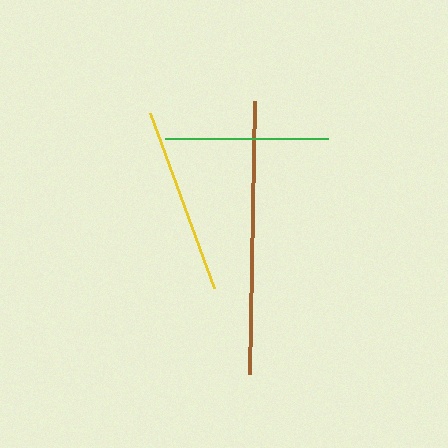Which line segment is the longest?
The brown line is the longest at approximately 273 pixels.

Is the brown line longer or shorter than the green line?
The brown line is longer than the green line.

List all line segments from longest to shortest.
From longest to shortest: brown, yellow, green.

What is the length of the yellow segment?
The yellow segment is approximately 186 pixels long.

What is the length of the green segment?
The green segment is approximately 163 pixels long.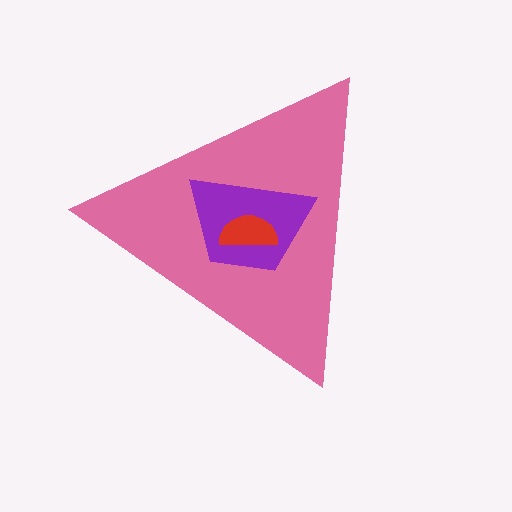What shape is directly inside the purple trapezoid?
The red semicircle.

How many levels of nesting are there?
3.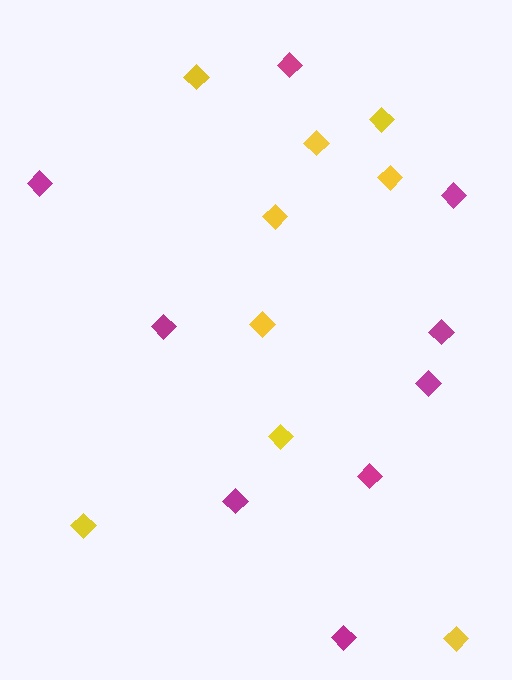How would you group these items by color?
There are 2 groups: one group of magenta diamonds (9) and one group of yellow diamonds (9).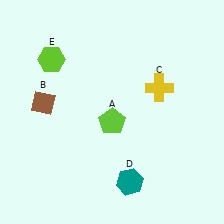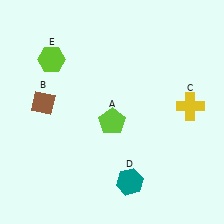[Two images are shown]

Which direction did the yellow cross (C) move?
The yellow cross (C) moved right.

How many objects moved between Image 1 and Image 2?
1 object moved between the two images.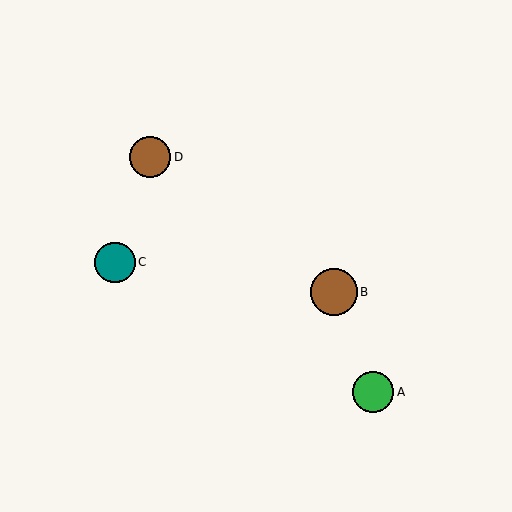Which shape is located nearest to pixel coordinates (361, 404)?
The green circle (labeled A) at (373, 392) is nearest to that location.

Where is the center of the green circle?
The center of the green circle is at (373, 392).